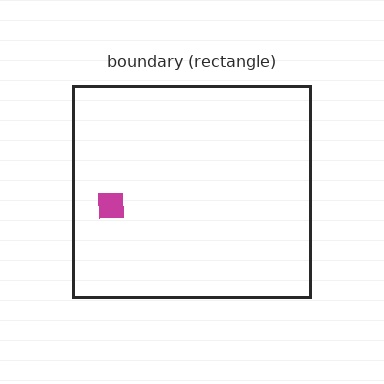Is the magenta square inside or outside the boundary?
Inside.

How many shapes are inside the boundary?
1 inside, 0 outside.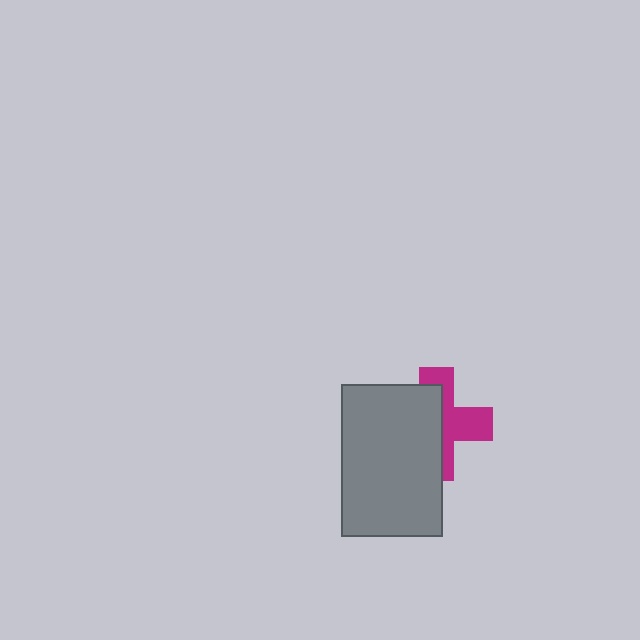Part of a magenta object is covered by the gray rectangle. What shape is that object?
It is a cross.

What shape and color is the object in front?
The object in front is a gray rectangle.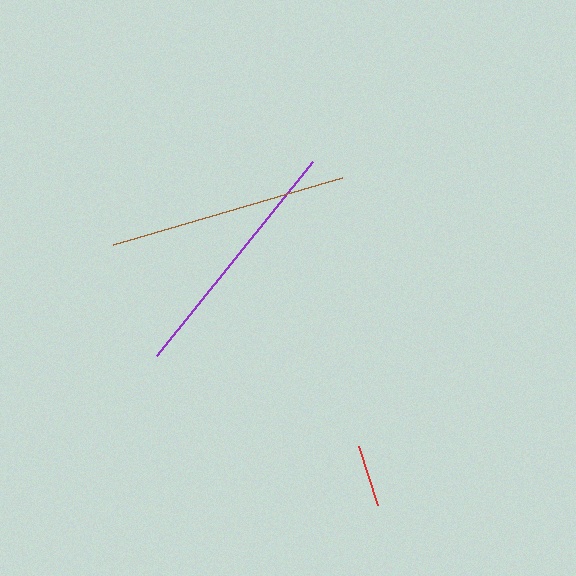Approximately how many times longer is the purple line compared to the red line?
The purple line is approximately 4.0 times the length of the red line.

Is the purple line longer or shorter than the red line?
The purple line is longer than the red line.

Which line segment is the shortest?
The red line is the shortest at approximately 62 pixels.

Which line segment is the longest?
The purple line is the longest at approximately 249 pixels.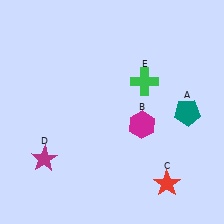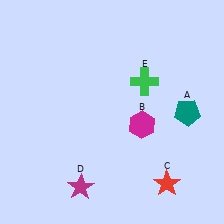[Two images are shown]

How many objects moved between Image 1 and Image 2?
1 object moved between the two images.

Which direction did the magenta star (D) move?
The magenta star (D) moved right.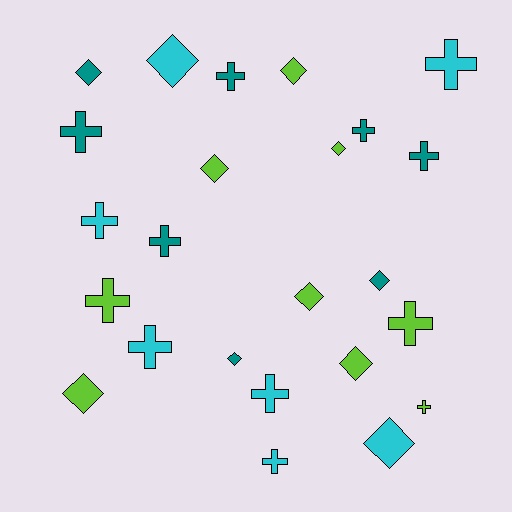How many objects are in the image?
There are 24 objects.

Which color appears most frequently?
Lime, with 9 objects.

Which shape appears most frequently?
Cross, with 13 objects.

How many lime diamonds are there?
There are 6 lime diamonds.